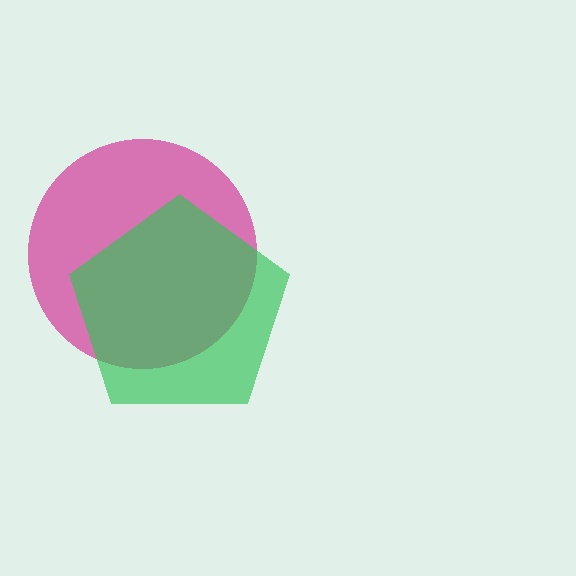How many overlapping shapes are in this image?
There are 2 overlapping shapes in the image.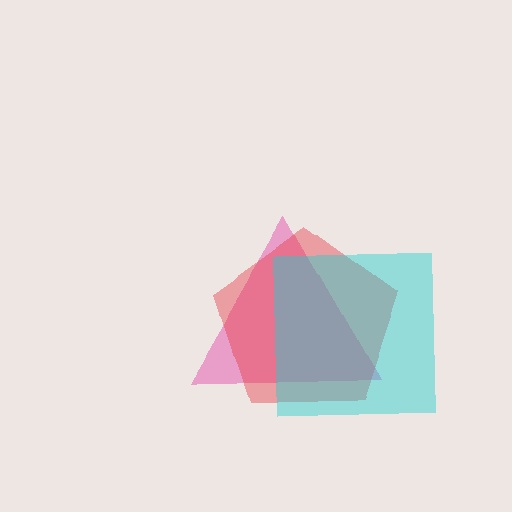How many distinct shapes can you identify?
There are 3 distinct shapes: a pink triangle, a red pentagon, a cyan square.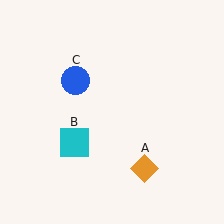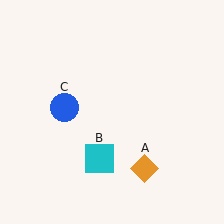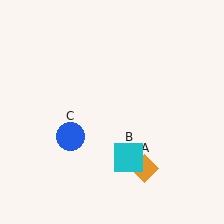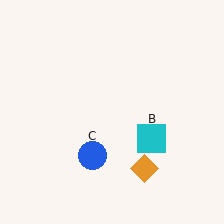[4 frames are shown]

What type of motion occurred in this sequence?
The cyan square (object B), blue circle (object C) rotated counterclockwise around the center of the scene.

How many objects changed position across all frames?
2 objects changed position: cyan square (object B), blue circle (object C).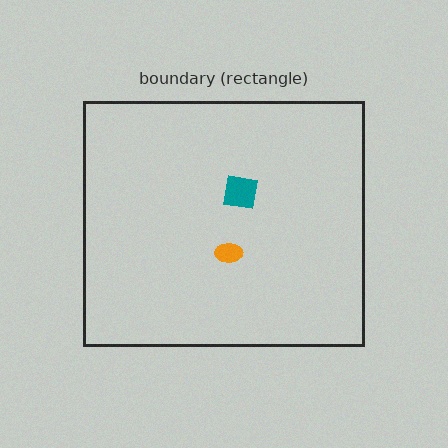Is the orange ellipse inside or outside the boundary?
Inside.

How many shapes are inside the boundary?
2 inside, 0 outside.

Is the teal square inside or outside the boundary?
Inside.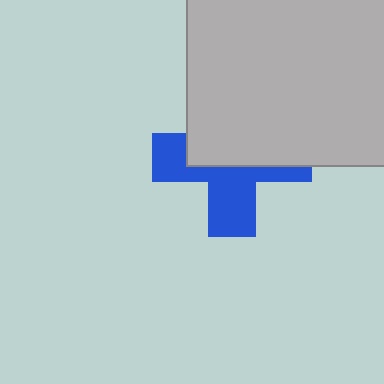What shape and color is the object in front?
The object in front is a light gray square.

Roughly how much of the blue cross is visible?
About half of it is visible (roughly 47%).